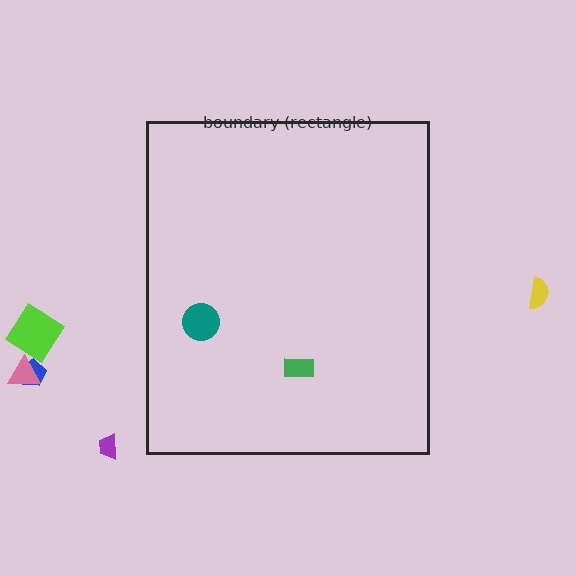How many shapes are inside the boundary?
2 inside, 5 outside.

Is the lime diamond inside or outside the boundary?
Outside.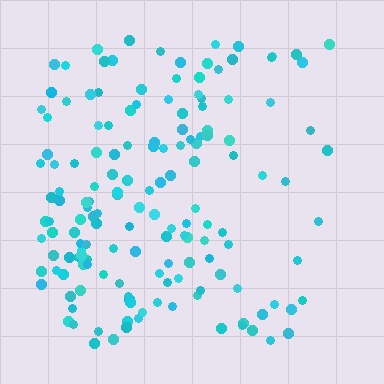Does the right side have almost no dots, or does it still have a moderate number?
Still a moderate number, just noticeably fewer than the left.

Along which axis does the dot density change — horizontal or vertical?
Horizontal.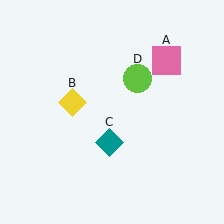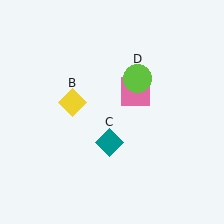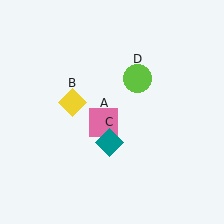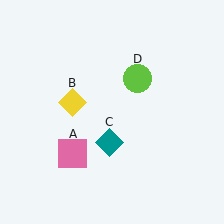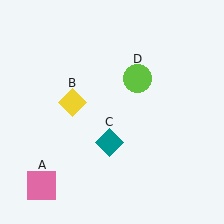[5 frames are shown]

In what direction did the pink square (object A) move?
The pink square (object A) moved down and to the left.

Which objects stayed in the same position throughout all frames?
Yellow diamond (object B) and teal diamond (object C) and lime circle (object D) remained stationary.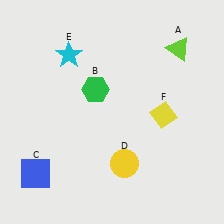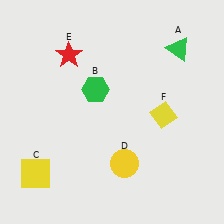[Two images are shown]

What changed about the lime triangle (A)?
In Image 1, A is lime. In Image 2, it changed to green.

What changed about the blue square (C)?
In Image 1, C is blue. In Image 2, it changed to yellow.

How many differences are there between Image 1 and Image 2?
There are 3 differences between the two images.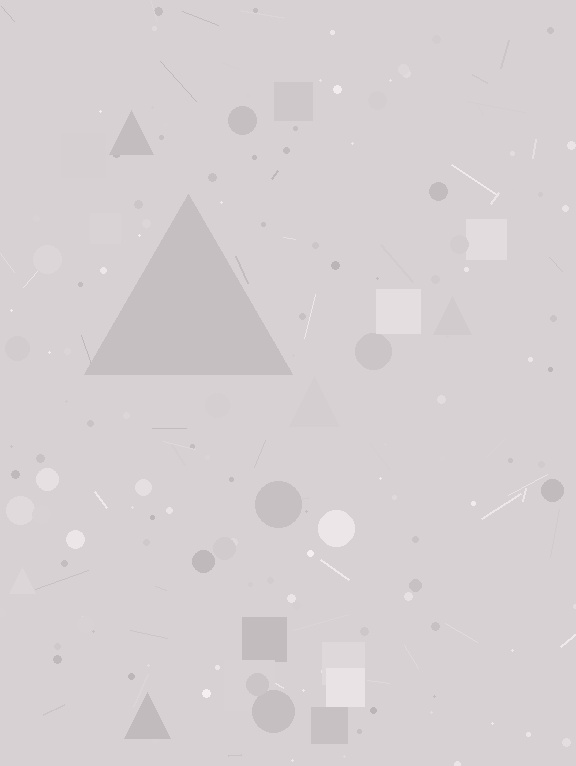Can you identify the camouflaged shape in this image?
The camouflaged shape is a triangle.